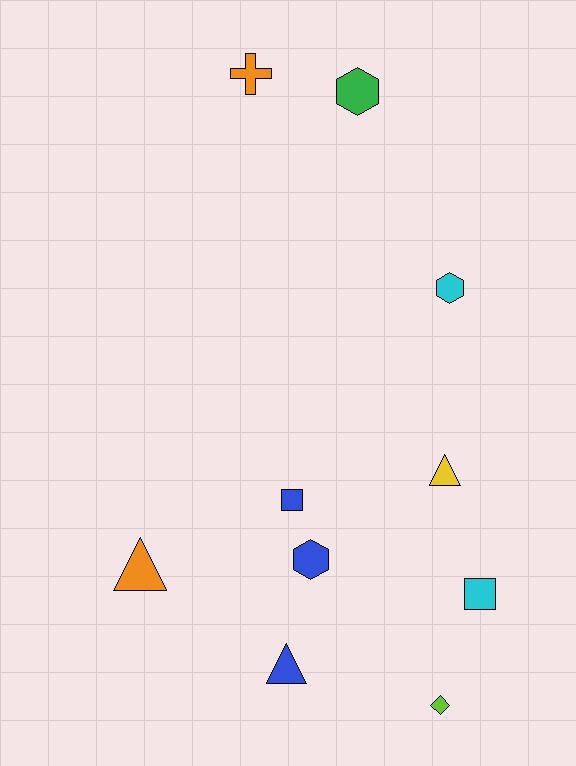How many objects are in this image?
There are 10 objects.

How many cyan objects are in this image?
There are 2 cyan objects.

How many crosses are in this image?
There is 1 cross.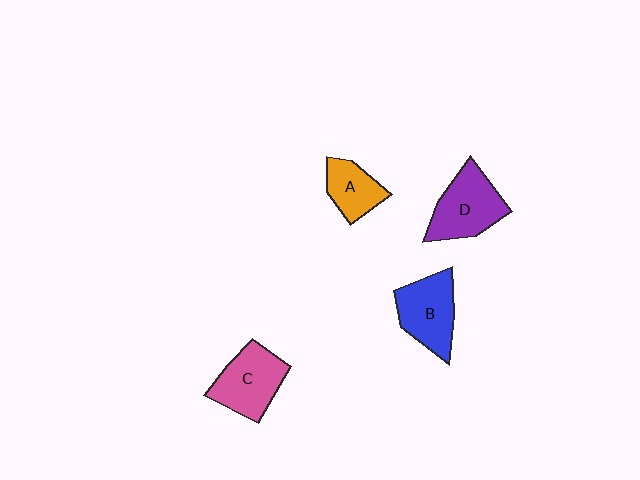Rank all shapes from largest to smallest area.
From largest to smallest: D (purple), B (blue), C (pink), A (orange).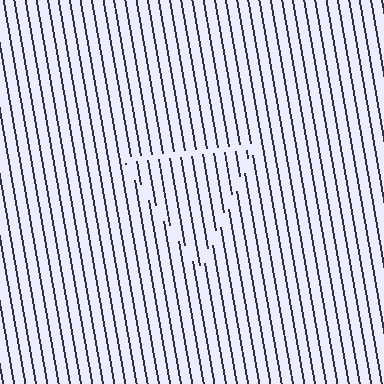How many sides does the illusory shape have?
3 sides — the line-ends trace a triangle.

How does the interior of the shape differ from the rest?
The interior of the shape contains the same grating, shifted by half a period — the contour is defined by the phase discontinuity where line-ends from the inner and outer gratings abut.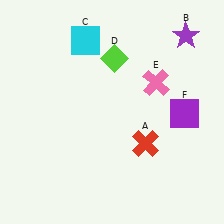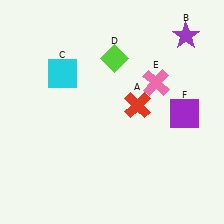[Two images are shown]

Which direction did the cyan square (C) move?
The cyan square (C) moved down.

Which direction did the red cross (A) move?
The red cross (A) moved up.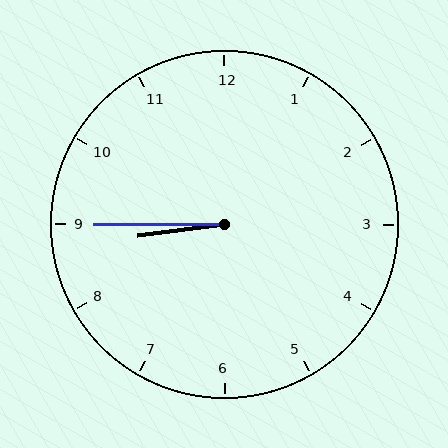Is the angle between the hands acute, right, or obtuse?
It is acute.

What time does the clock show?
8:45.